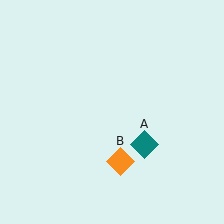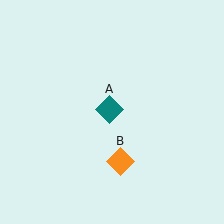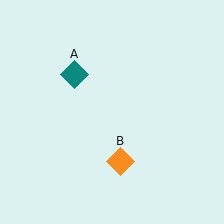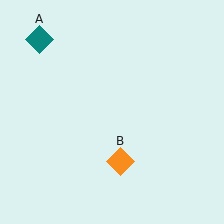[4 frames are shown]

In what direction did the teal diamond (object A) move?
The teal diamond (object A) moved up and to the left.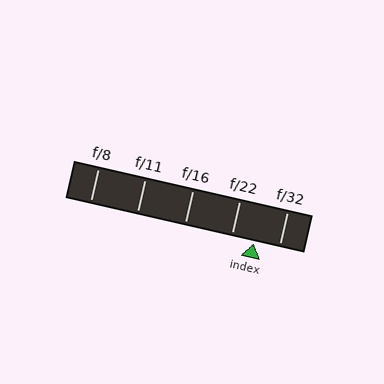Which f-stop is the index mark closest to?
The index mark is closest to f/22.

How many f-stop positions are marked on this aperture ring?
There are 5 f-stop positions marked.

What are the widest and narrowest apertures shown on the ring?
The widest aperture shown is f/8 and the narrowest is f/32.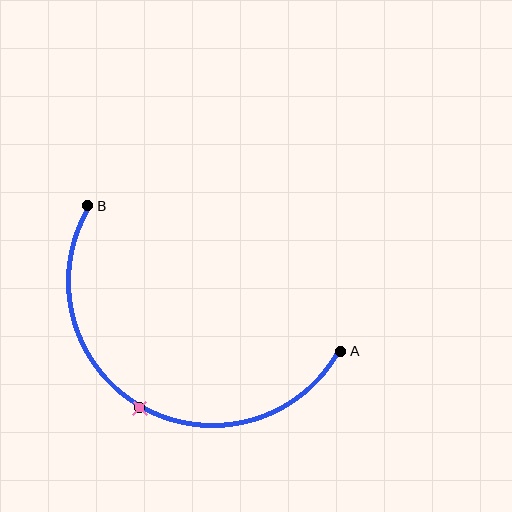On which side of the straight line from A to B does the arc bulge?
The arc bulges below the straight line connecting A and B.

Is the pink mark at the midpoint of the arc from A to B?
Yes. The pink mark lies on the arc at equal arc-length from both A and B — it is the arc midpoint.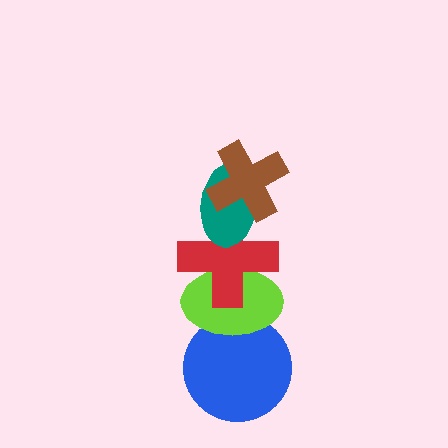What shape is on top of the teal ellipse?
The brown cross is on top of the teal ellipse.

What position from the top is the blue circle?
The blue circle is 5th from the top.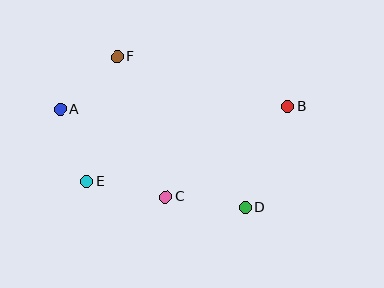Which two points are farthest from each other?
Points A and B are farthest from each other.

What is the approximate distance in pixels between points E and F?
The distance between E and F is approximately 128 pixels.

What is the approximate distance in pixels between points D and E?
The distance between D and E is approximately 161 pixels.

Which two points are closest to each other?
Points A and E are closest to each other.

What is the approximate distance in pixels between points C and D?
The distance between C and D is approximately 80 pixels.